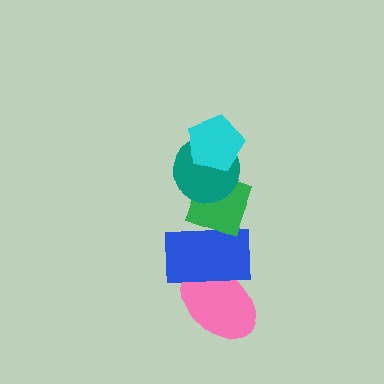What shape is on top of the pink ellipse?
The blue rectangle is on top of the pink ellipse.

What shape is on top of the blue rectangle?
The green diamond is on top of the blue rectangle.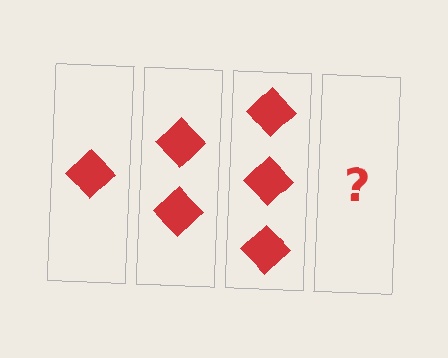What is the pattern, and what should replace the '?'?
The pattern is that each step adds one more diamond. The '?' should be 4 diamonds.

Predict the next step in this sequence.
The next step is 4 diamonds.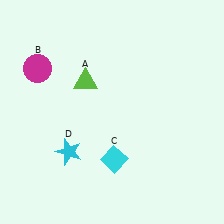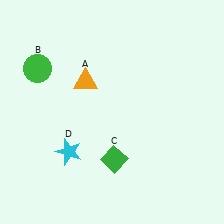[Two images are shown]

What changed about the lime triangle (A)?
In Image 1, A is lime. In Image 2, it changed to orange.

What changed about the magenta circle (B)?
In Image 1, B is magenta. In Image 2, it changed to green.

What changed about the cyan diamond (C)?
In Image 1, C is cyan. In Image 2, it changed to green.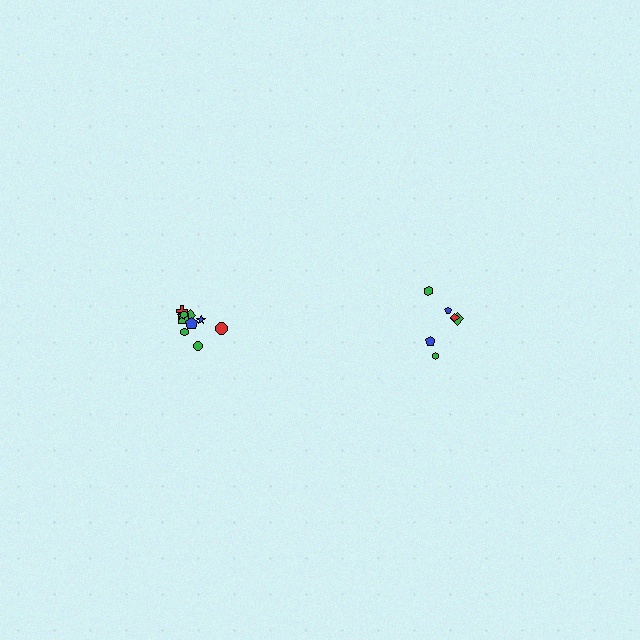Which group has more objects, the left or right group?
The left group.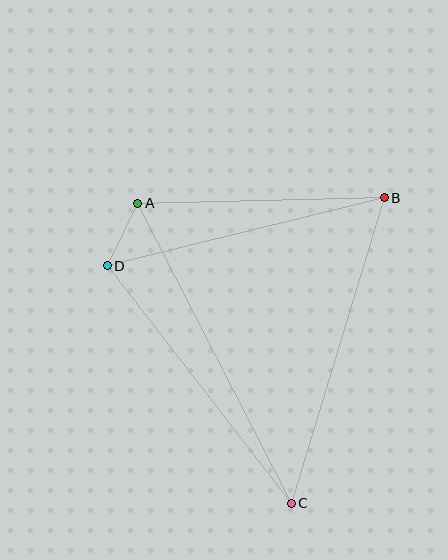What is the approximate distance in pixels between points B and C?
The distance between B and C is approximately 320 pixels.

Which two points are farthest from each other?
Points A and C are farthest from each other.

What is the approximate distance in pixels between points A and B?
The distance between A and B is approximately 247 pixels.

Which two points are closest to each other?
Points A and D are closest to each other.